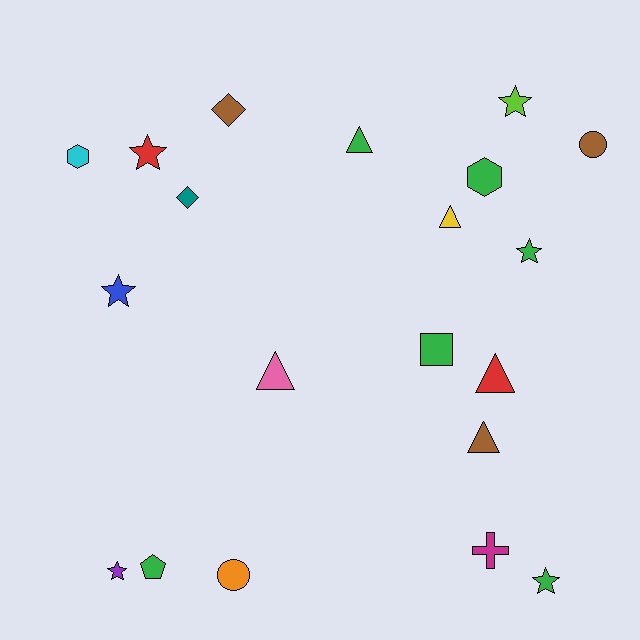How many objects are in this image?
There are 20 objects.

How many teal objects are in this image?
There is 1 teal object.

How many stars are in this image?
There are 6 stars.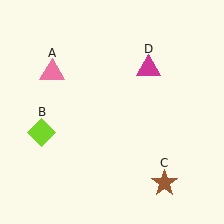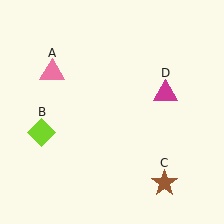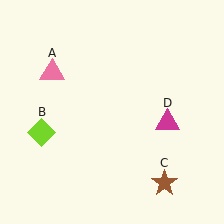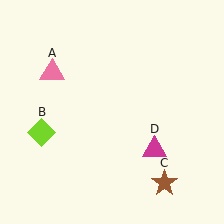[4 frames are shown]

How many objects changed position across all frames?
1 object changed position: magenta triangle (object D).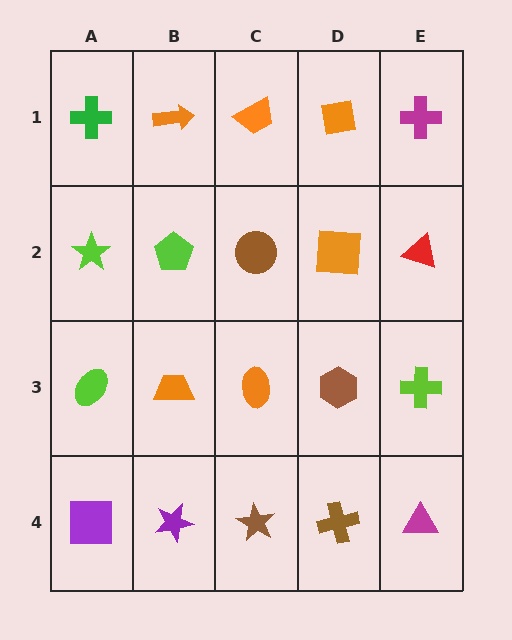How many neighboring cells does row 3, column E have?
3.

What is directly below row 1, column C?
A brown circle.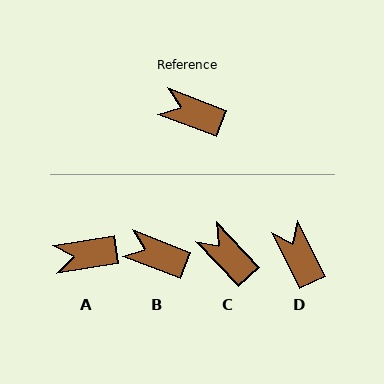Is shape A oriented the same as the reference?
No, it is off by about 31 degrees.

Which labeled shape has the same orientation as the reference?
B.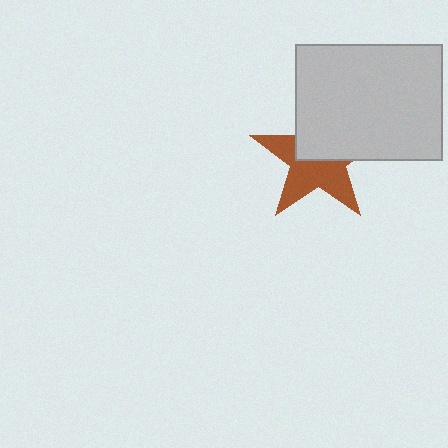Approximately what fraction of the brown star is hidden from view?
Roughly 46% of the brown star is hidden behind the light gray rectangle.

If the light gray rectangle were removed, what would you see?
You would see the complete brown star.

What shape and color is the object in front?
The object in front is a light gray rectangle.